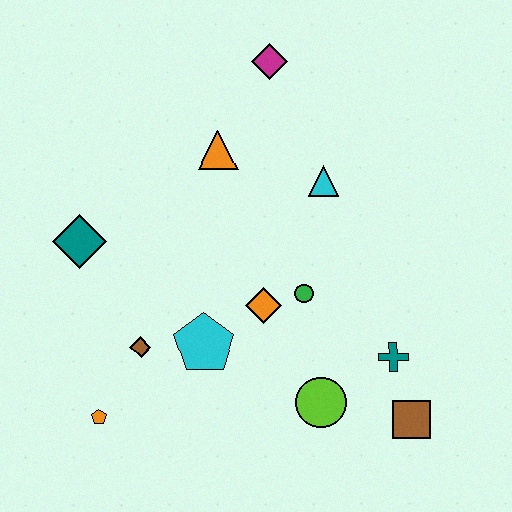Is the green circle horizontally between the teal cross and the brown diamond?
Yes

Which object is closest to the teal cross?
The brown square is closest to the teal cross.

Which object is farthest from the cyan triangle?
The orange pentagon is farthest from the cyan triangle.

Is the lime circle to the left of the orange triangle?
No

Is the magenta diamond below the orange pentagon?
No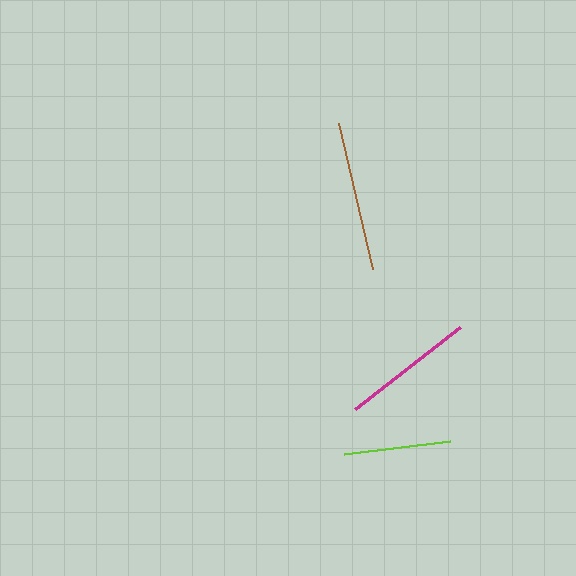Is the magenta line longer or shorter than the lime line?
The magenta line is longer than the lime line.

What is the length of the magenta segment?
The magenta segment is approximately 133 pixels long.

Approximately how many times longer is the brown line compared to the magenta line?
The brown line is approximately 1.1 times the length of the magenta line.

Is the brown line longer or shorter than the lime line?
The brown line is longer than the lime line.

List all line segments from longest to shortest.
From longest to shortest: brown, magenta, lime.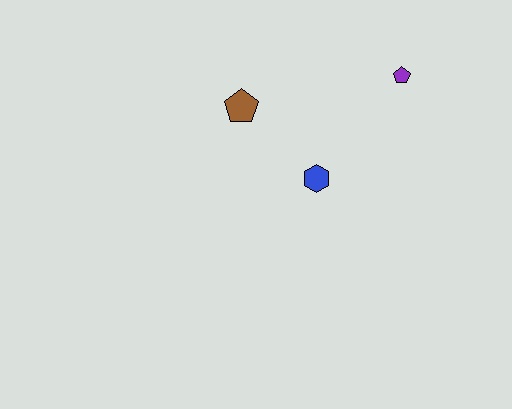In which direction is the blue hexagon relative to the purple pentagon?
The blue hexagon is below the purple pentagon.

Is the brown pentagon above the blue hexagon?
Yes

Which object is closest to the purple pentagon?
The blue hexagon is closest to the purple pentagon.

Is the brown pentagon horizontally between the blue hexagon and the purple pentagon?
No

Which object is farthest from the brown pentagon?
The purple pentagon is farthest from the brown pentagon.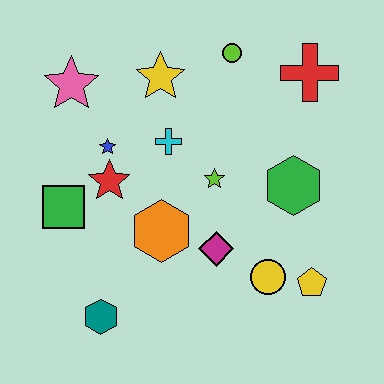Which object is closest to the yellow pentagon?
The yellow circle is closest to the yellow pentagon.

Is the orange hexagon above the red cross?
No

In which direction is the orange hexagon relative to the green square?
The orange hexagon is to the right of the green square.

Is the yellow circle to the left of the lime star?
No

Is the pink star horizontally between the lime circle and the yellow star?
No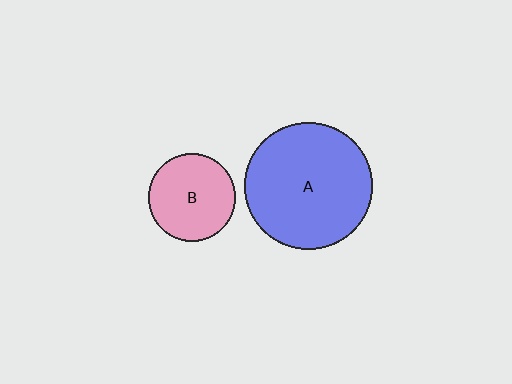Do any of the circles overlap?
No, none of the circles overlap.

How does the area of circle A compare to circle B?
Approximately 2.1 times.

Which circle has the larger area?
Circle A (blue).